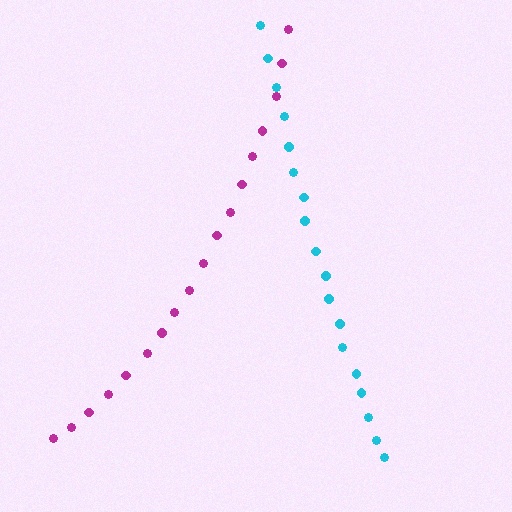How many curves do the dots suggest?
There are 2 distinct paths.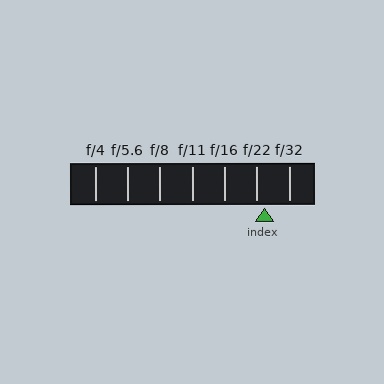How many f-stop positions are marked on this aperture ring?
There are 7 f-stop positions marked.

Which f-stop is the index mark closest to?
The index mark is closest to f/22.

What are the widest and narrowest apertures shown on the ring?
The widest aperture shown is f/4 and the narrowest is f/32.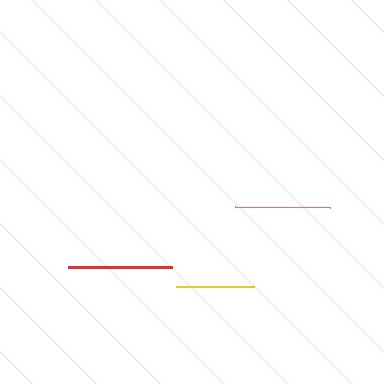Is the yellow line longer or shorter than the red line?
The red line is longer than the yellow line.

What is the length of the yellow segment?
The yellow segment is approximately 78 pixels long.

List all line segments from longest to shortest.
From longest to shortest: red, pink, yellow.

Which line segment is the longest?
The red line is the longest at approximately 103 pixels.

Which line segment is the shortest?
The yellow line is the shortest at approximately 78 pixels.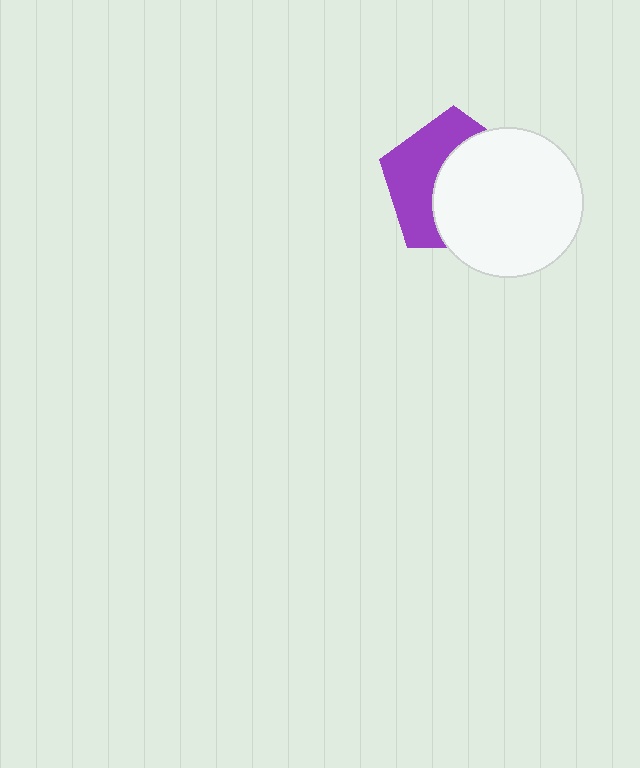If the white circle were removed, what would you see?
You would see the complete purple pentagon.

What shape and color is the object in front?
The object in front is a white circle.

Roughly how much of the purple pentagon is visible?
A small part of it is visible (roughly 44%).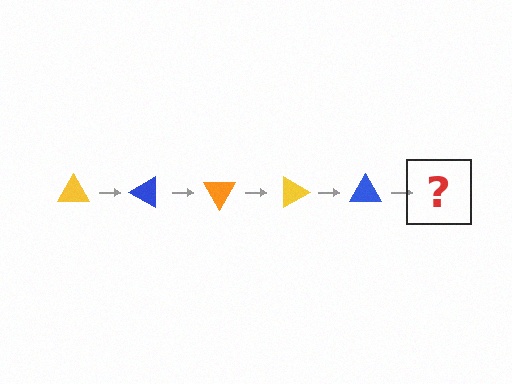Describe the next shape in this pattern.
It should be an orange triangle, rotated 150 degrees from the start.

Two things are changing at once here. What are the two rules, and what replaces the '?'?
The two rules are that it rotates 30 degrees each step and the color cycles through yellow, blue, and orange. The '?' should be an orange triangle, rotated 150 degrees from the start.